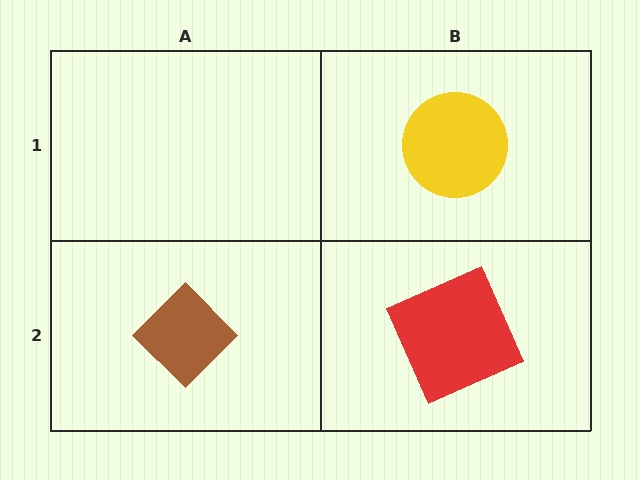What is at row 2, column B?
A red square.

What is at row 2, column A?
A brown diamond.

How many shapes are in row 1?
1 shape.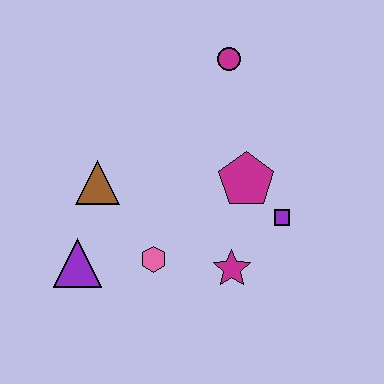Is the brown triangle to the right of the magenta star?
No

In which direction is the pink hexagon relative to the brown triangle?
The pink hexagon is below the brown triangle.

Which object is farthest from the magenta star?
The magenta circle is farthest from the magenta star.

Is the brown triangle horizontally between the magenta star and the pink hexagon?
No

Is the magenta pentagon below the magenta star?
No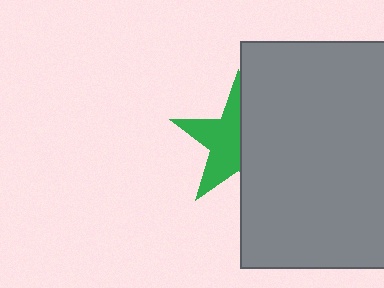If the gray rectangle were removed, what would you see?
You would see the complete green star.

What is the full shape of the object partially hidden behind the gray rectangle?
The partially hidden object is a green star.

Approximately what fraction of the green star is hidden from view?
Roughly 48% of the green star is hidden behind the gray rectangle.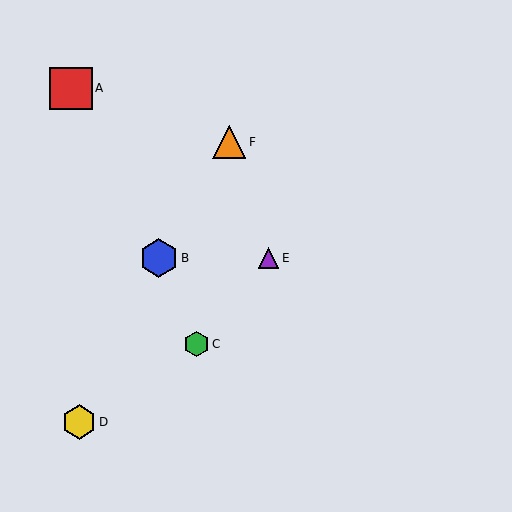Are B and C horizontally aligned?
No, B is at y≈258 and C is at y≈344.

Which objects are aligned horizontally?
Objects B, E are aligned horizontally.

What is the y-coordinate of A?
Object A is at y≈88.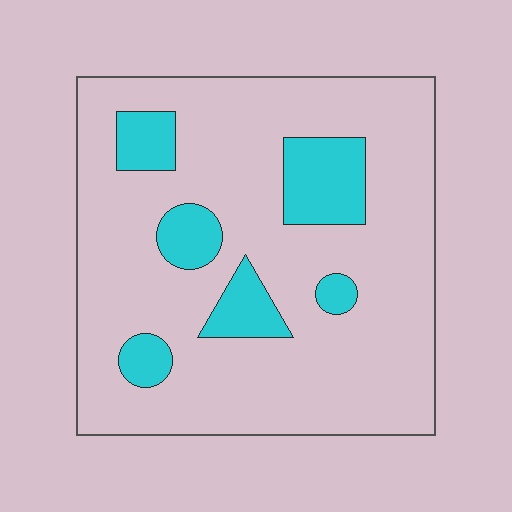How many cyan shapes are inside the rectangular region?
6.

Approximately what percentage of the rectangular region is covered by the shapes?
Approximately 15%.